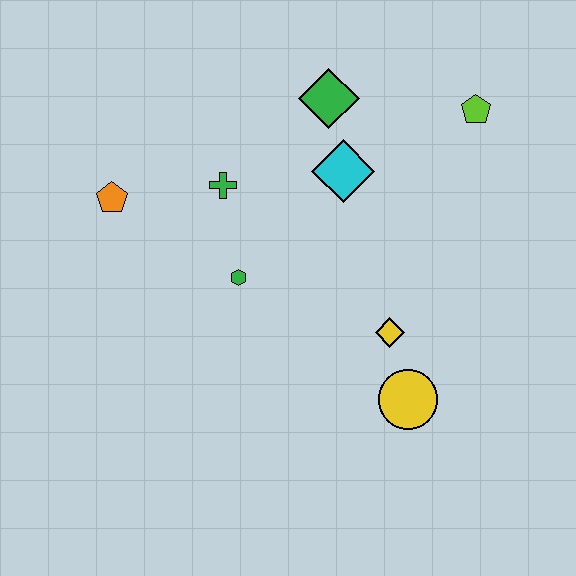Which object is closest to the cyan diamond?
The green diamond is closest to the cyan diamond.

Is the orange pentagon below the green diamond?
Yes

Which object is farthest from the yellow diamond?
The orange pentagon is farthest from the yellow diamond.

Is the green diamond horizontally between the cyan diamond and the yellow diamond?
No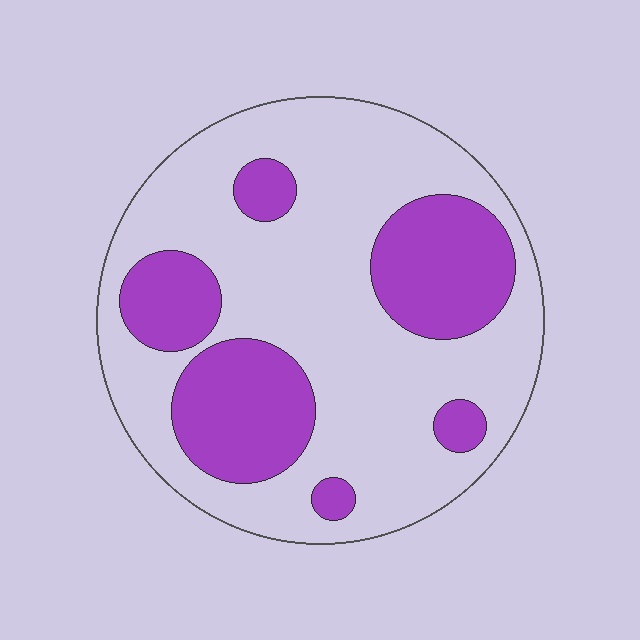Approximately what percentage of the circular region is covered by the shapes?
Approximately 30%.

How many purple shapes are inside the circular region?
6.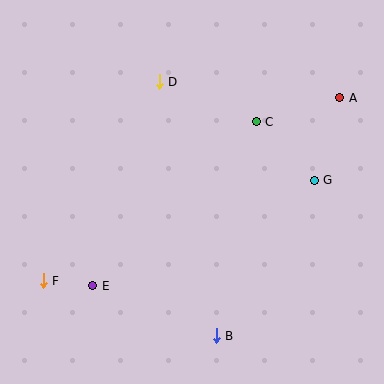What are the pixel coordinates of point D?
Point D is at (159, 82).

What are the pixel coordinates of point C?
Point C is at (256, 122).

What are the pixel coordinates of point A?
Point A is at (340, 98).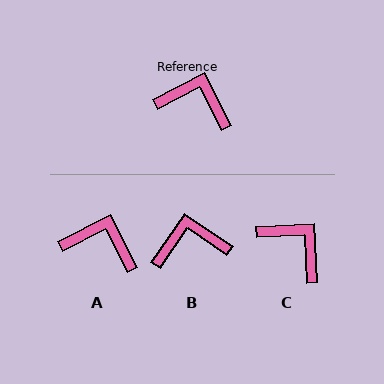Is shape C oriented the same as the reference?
No, it is off by about 25 degrees.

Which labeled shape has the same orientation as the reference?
A.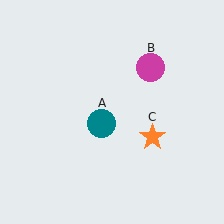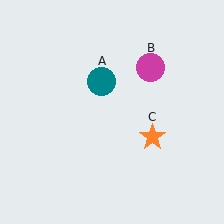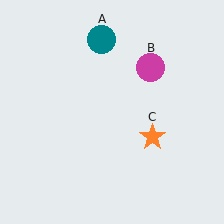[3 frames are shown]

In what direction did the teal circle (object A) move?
The teal circle (object A) moved up.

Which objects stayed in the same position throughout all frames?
Magenta circle (object B) and orange star (object C) remained stationary.